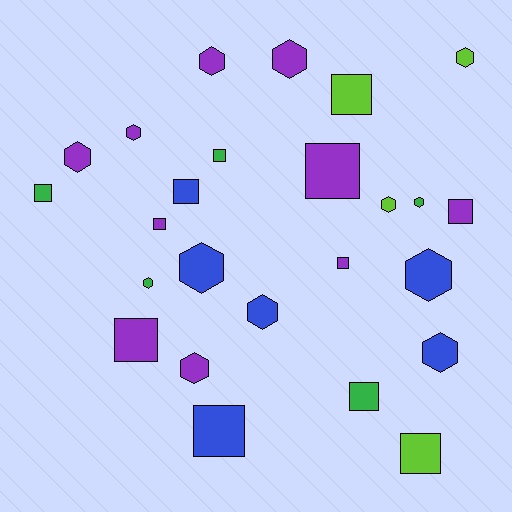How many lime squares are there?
There are 2 lime squares.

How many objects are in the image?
There are 25 objects.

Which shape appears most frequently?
Hexagon, with 13 objects.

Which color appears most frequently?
Purple, with 10 objects.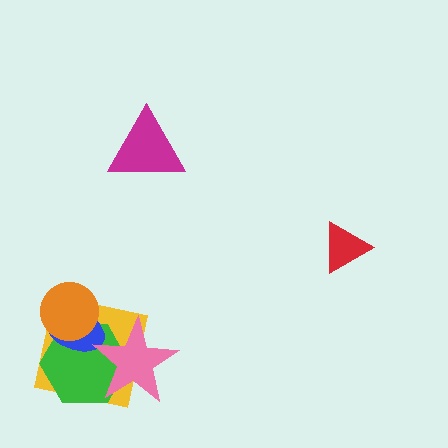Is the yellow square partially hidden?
Yes, it is partially covered by another shape.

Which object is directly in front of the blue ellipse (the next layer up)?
The pink star is directly in front of the blue ellipse.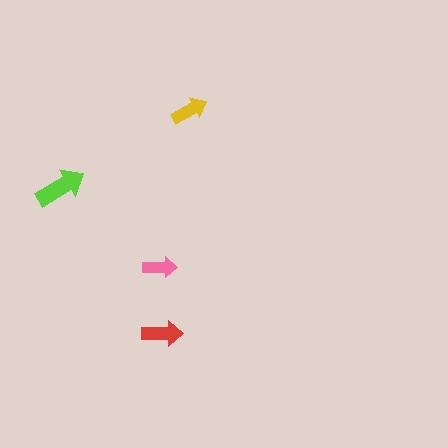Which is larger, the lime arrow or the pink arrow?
The lime one.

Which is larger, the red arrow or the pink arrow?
The red one.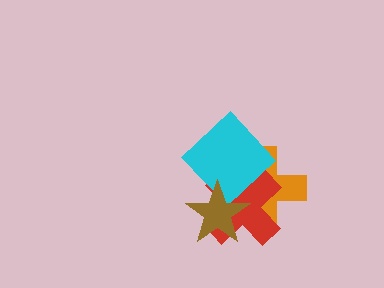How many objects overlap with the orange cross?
3 objects overlap with the orange cross.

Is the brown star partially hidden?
No, no other shape covers it.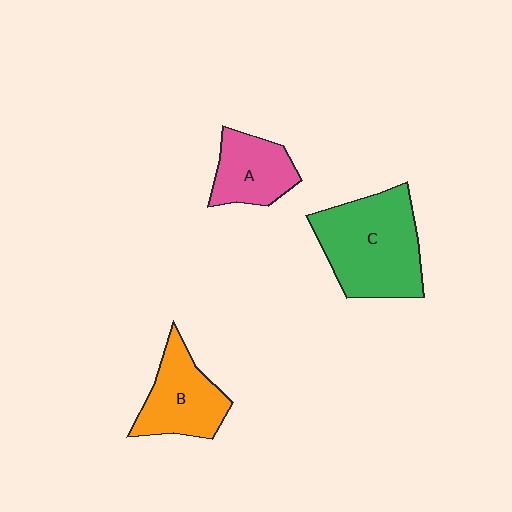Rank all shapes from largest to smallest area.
From largest to smallest: C (green), B (orange), A (pink).